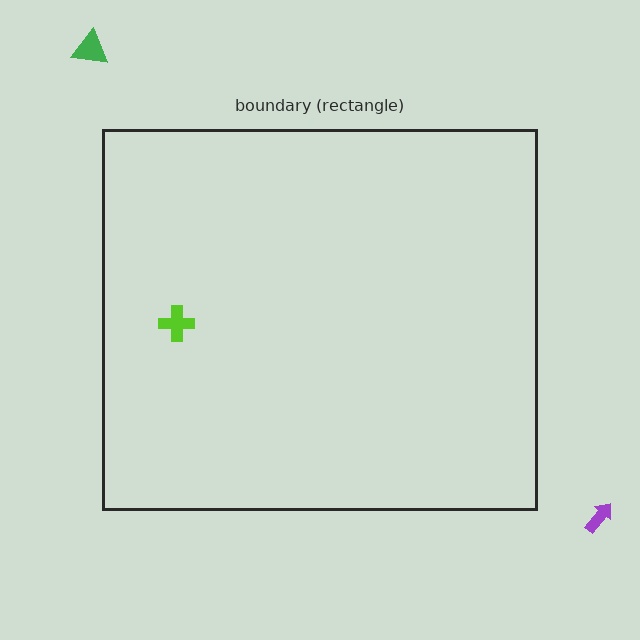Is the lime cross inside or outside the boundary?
Inside.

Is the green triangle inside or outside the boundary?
Outside.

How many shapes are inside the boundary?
1 inside, 2 outside.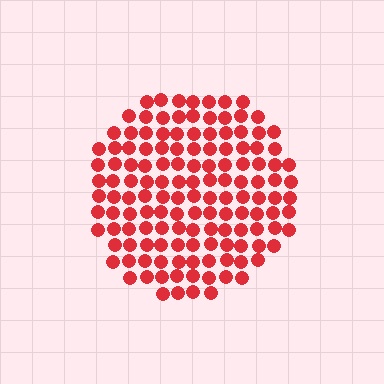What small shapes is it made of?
It is made of small circles.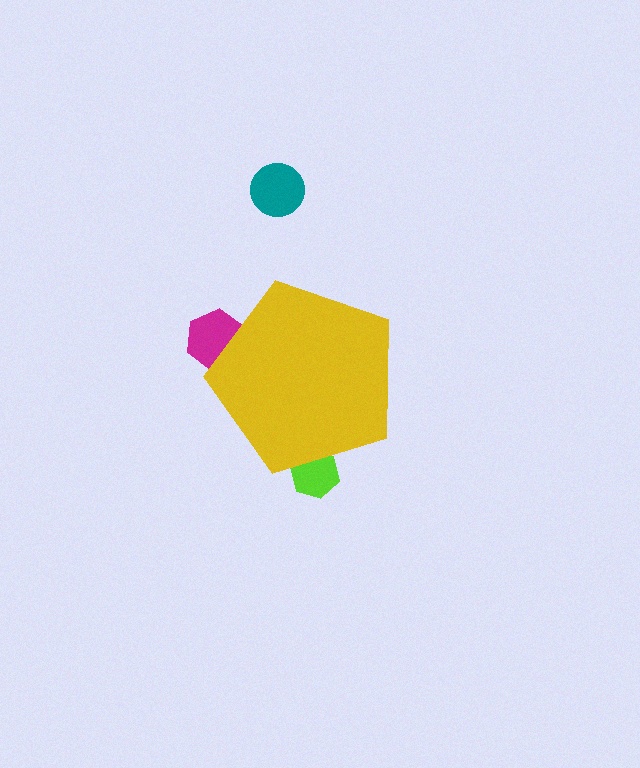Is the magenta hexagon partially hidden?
Yes, the magenta hexagon is partially hidden behind the yellow pentagon.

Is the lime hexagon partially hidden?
Yes, the lime hexagon is partially hidden behind the yellow pentagon.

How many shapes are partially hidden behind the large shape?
2 shapes are partially hidden.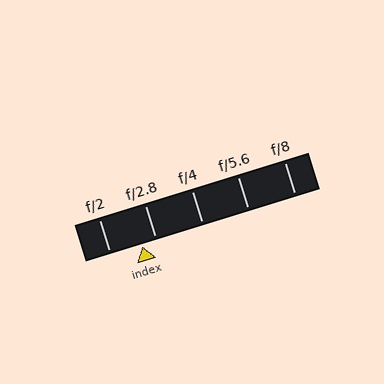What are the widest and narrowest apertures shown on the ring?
The widest aperture shown is f/2 and the narrowest is f/8.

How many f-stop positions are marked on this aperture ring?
There are 5 f-stop positions marked.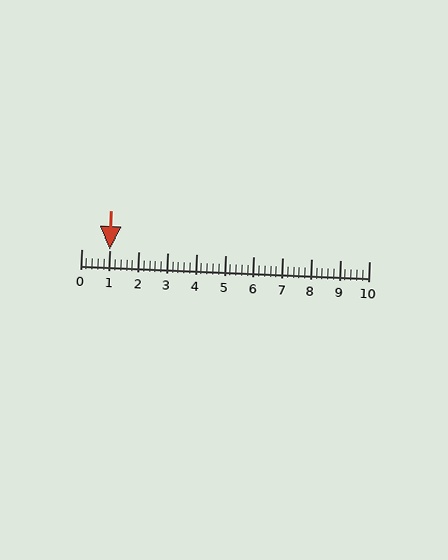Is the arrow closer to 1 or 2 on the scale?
The arrow is closer to 1.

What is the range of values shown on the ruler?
The ruler shows values from 0 to 10.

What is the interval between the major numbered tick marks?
The major tick marks are spaced 1 units apart.